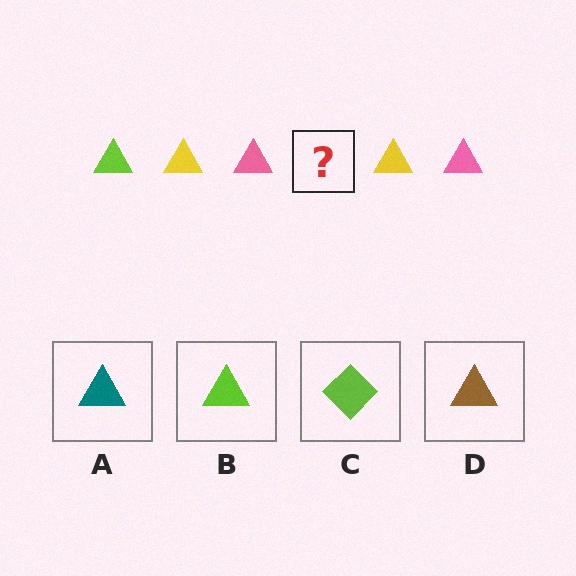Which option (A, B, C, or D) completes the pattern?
B.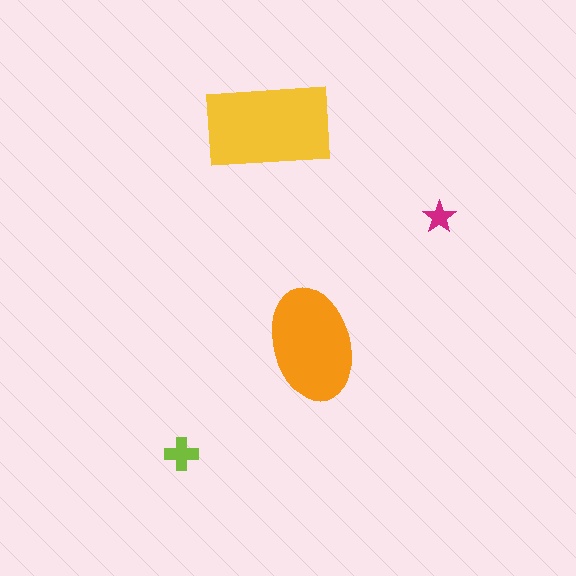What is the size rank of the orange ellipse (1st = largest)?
2nd.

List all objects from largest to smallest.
The yellow rectangle, the orange ellipse, the lime cross, the magenta star.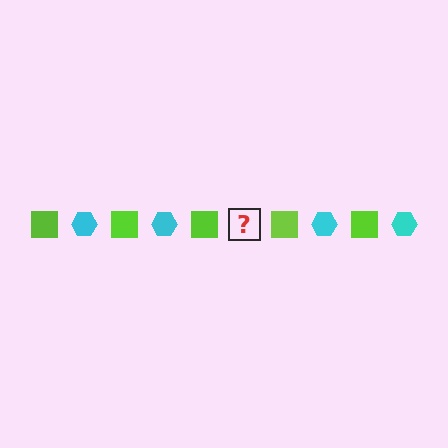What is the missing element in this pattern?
The missing element is a cyan hexagon.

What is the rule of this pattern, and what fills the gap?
The rule is that the pattern alternates between lime square and cyan hexagon. The gap should be filled with a cyan hexagon.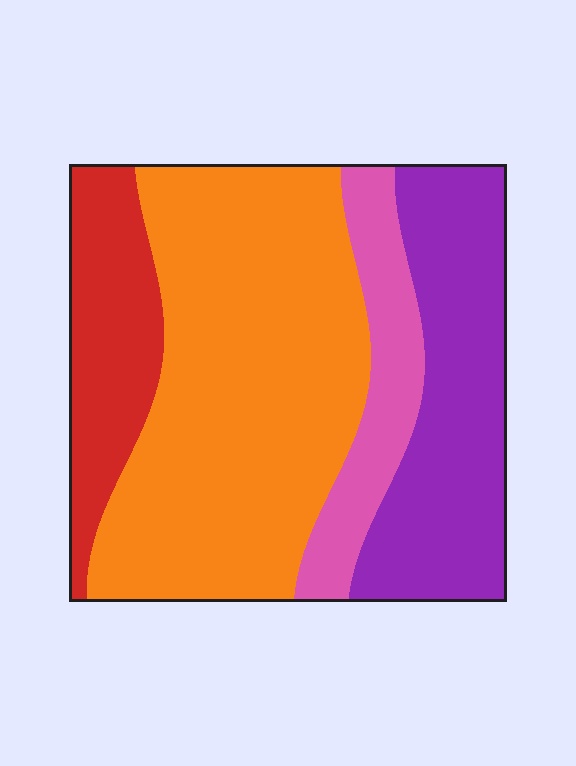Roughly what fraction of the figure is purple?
Purple takes up between a sixth and a third of the figure.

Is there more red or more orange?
Orange.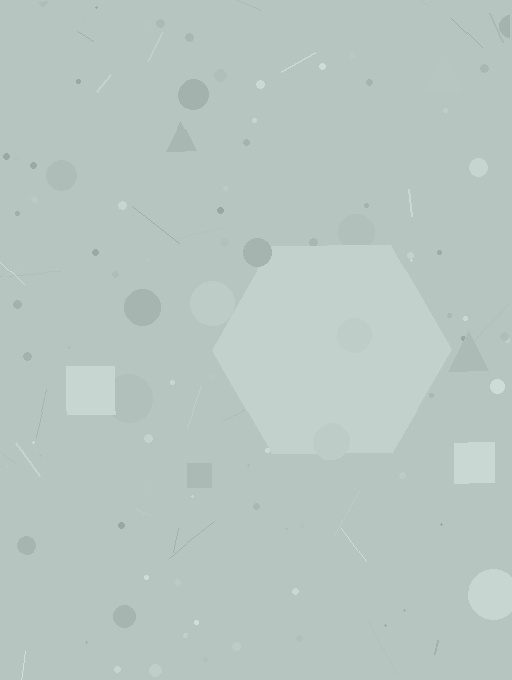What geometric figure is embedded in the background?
A hexagon is embedded in the background.